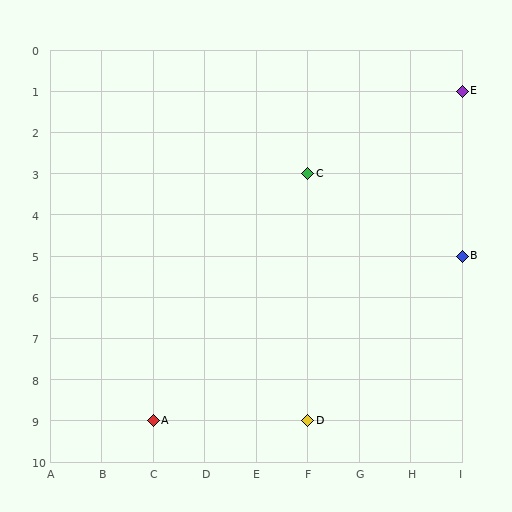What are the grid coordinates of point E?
Point E is at grid coordinates (I, 1).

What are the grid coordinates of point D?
Point D is at grid coordinates (F, 9).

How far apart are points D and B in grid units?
Points D and B are 3 columns and 4 rows apart (about 5.0 grid units diagonally).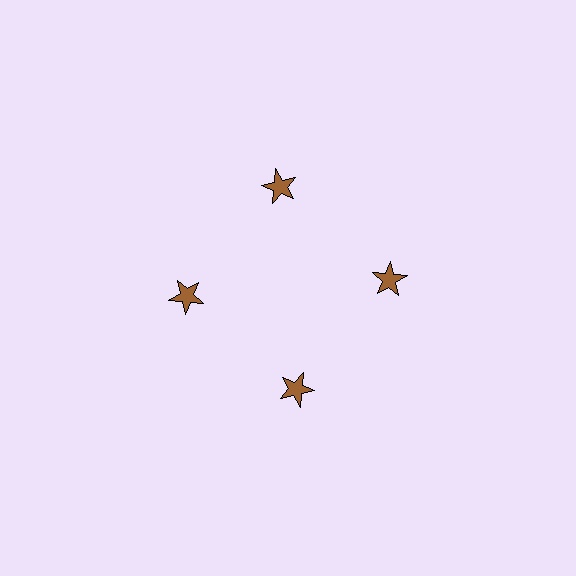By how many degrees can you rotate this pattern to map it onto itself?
The pattern maps onto itself every 90 degrees of rotation.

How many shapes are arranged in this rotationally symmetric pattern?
There are 4 shapes, arranged in 4 groups of 1.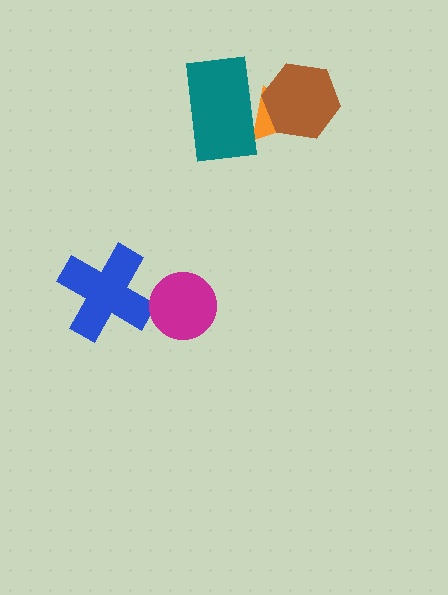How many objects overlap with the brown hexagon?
1 object overlaps with the brown hexagon.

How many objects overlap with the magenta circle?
0 objects overlap with the magenta circle.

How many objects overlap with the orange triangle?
2 objects overlap with the orange triangle.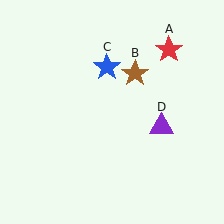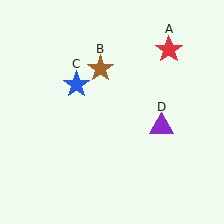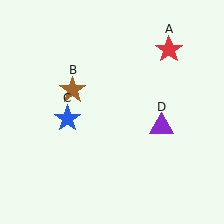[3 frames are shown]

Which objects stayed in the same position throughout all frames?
Red star (object A) and purple triangle (object D) remained stationary.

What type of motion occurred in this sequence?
The brown star (object B), blue star (object C) rotated counterclockwise around the center of the scene.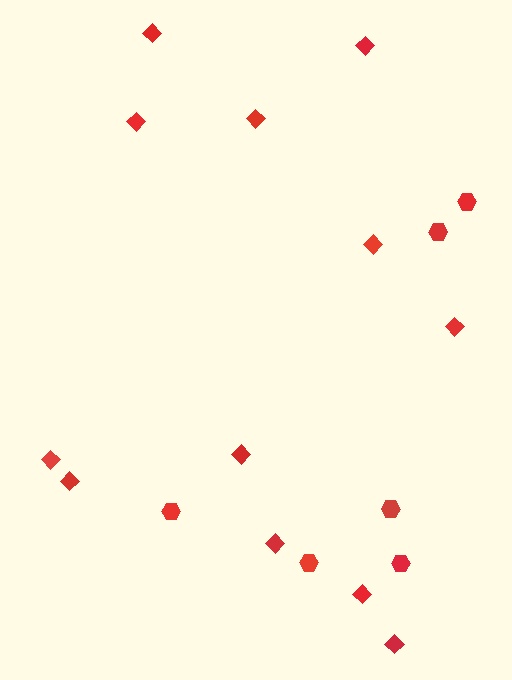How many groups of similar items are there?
There are 2 groups: one group of hexagons (6) and one group of diamonds (12).